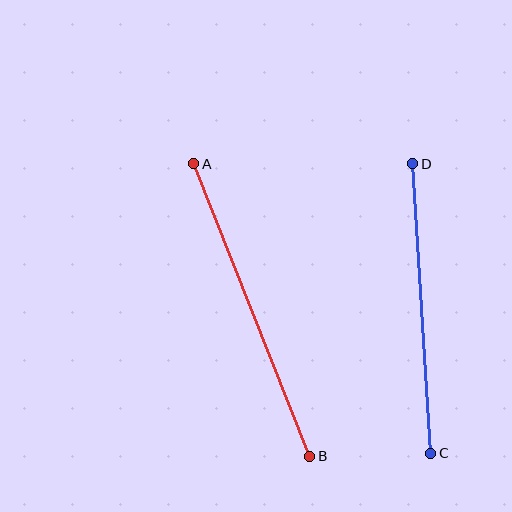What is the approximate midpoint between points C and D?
The midpoint is at approximately (422, 309) pixels.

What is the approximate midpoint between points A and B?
The midpoint is at approximately (252, 310) pixels.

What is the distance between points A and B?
The distance is approximately 314 pixels.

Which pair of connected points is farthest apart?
Points A and B are farthest apart.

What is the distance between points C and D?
The distance is approximately 290 pixels.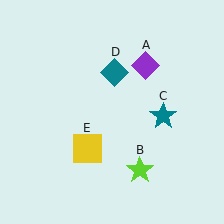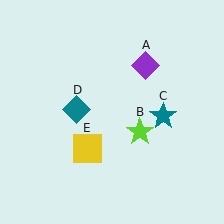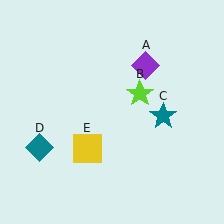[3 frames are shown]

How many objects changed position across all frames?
2 objects changed position: lime star (object B), teal diamond (object D).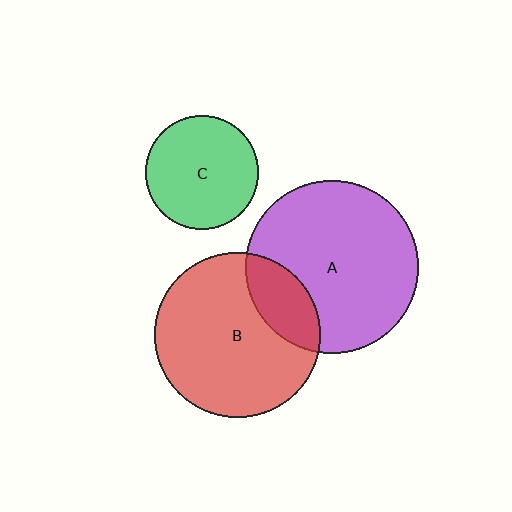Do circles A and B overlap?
Yes.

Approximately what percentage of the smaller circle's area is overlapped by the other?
Approximately 20%.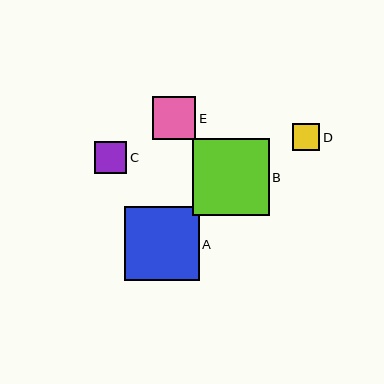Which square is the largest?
Square B is the largest with a size of approximately 77 pixels.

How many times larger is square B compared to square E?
Square B is approximately 1.8 times the size of square E.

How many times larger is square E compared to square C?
Square E is approximately 1.3 times the size of square C.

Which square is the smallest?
Square D is the smallest with a size of approximately 28 pixels.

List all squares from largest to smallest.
From largest to smallest: B, A, E, C, D.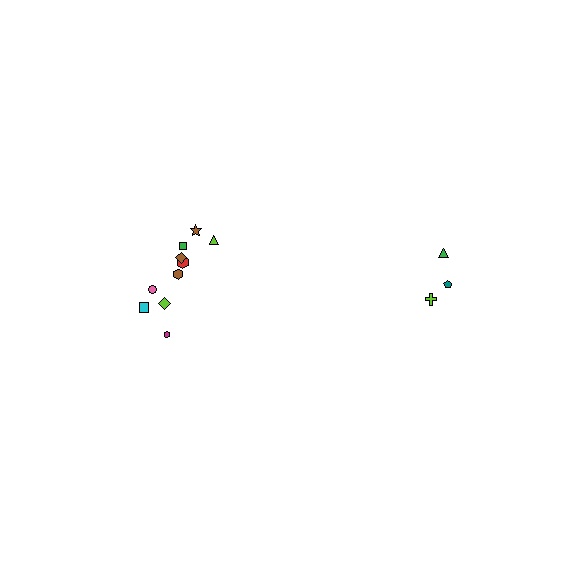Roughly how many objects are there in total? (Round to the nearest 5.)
Roughly 15 objects in total.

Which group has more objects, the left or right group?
The left group.